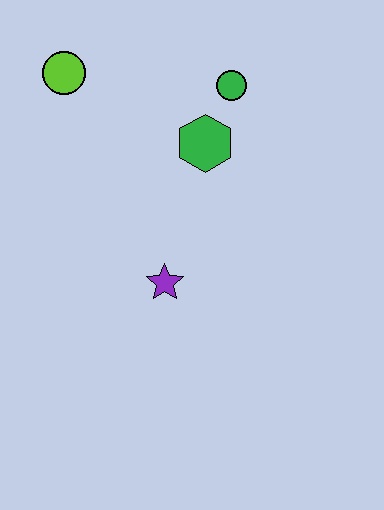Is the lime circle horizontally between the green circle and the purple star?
No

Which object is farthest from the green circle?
The purple star is farthest from the green circle.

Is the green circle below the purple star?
No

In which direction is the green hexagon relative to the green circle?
The green hexagon is below the green circle.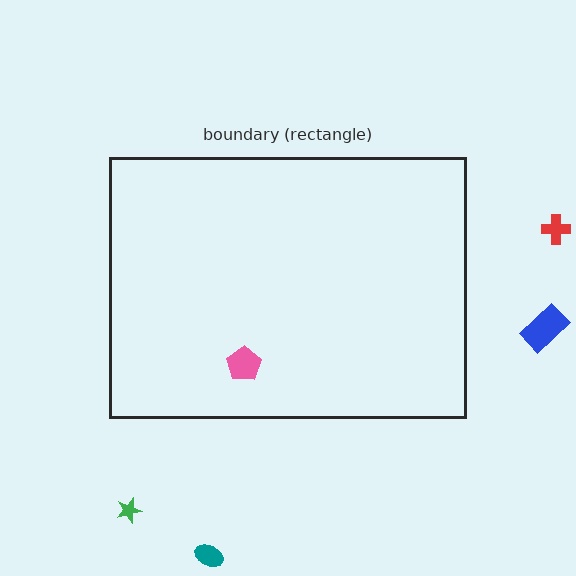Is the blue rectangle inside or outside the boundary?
Outside.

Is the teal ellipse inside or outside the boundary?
Outside.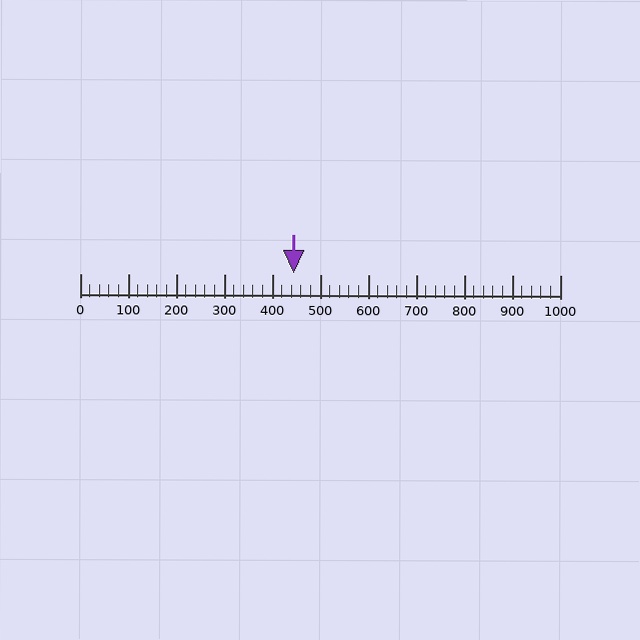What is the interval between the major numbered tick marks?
The major tick marks are spaced 100 units apart.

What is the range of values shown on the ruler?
The ruler shows values from 0 to 1000.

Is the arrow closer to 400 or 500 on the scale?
The arrow is closer to 400.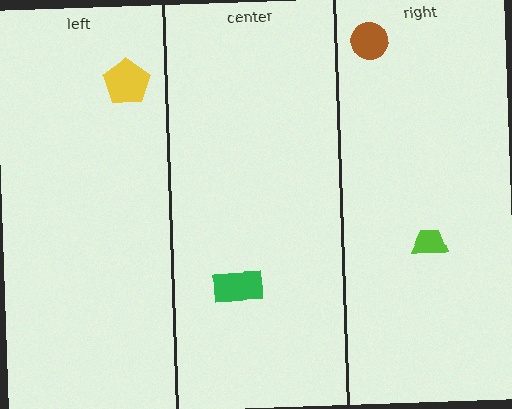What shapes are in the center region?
The green rectangle.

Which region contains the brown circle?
The right region.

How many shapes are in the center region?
1.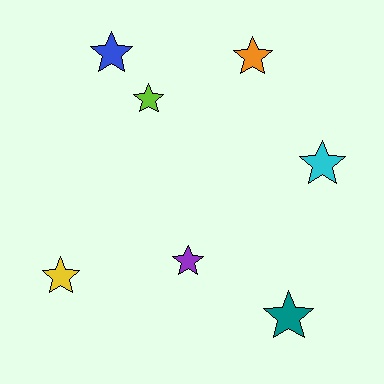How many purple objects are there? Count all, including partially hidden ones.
There is 1 purple object.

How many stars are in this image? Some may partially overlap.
There are 7 stars.